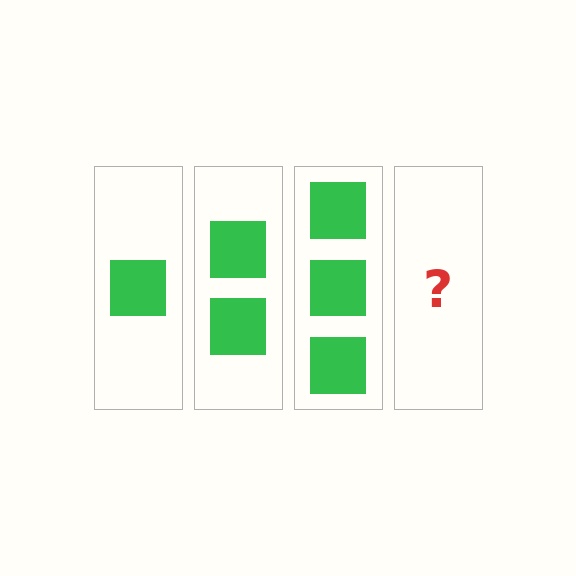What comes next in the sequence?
The next element should be 4 squares.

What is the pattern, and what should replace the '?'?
The pattern is that each step adds one more square. The '?' should be 4 squares.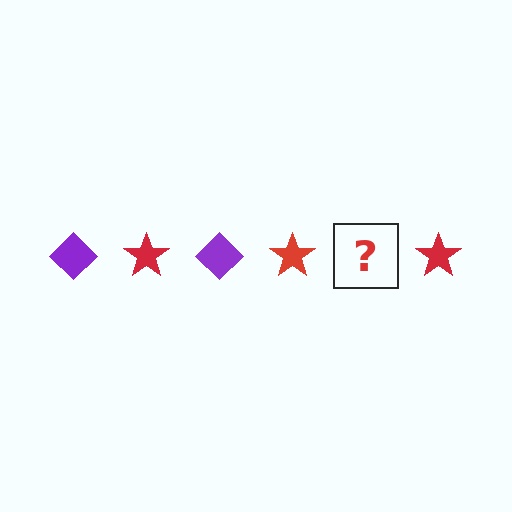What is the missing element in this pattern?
The missing element is a purple diamond.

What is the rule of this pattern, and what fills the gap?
The rule is that the pattern alternates between purple diamond and red star. The gap should be filled with a purple diamond.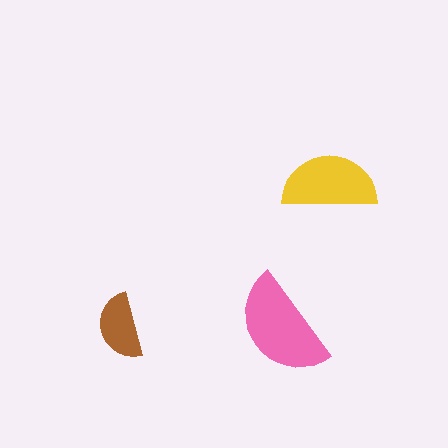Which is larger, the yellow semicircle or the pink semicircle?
The pink one.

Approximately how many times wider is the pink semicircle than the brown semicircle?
About 1.5 times wider.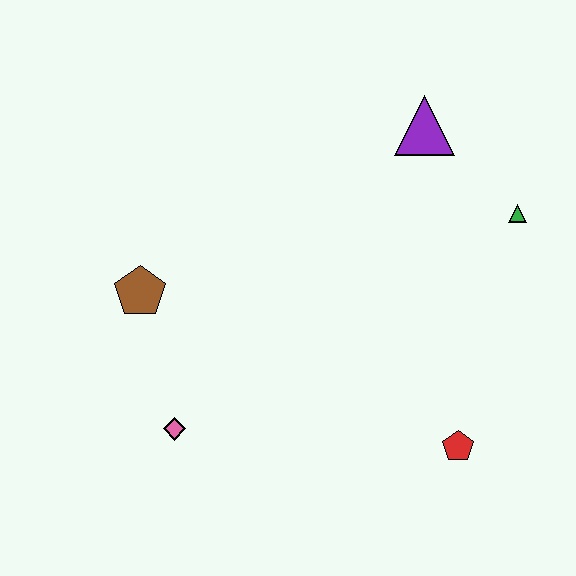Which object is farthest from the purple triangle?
The pink diamond is farthest from the purple triangle.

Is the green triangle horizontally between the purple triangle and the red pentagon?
No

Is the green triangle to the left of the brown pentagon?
No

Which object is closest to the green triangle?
The purple triangle is closest to the green triangle.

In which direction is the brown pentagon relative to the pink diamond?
The brown pentagon is above the pink diamond.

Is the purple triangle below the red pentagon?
No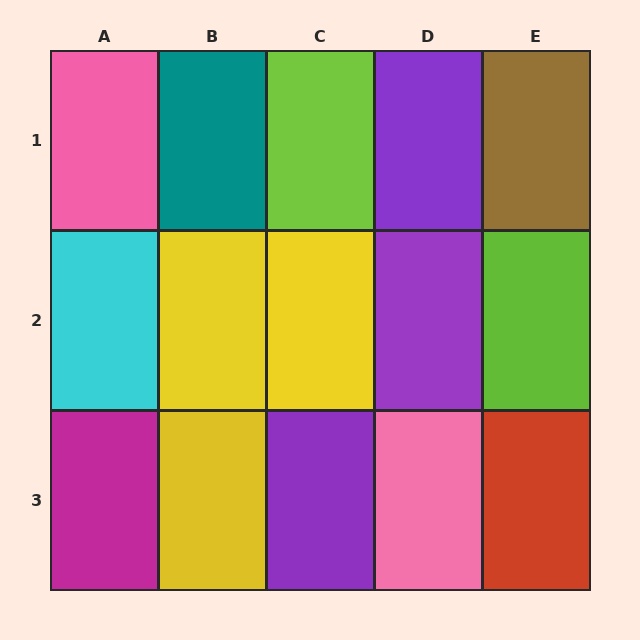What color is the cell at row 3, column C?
Purple.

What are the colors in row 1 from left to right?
Pink, teal, lime, purple, brown.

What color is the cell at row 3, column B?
Yellow.